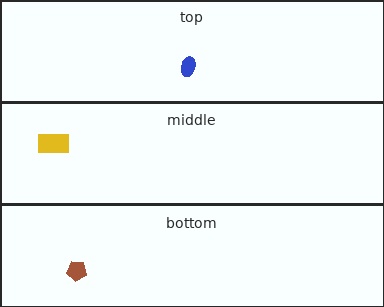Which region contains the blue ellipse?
The top region.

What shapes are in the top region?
The blue ellipse.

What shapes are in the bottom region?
The brown pentagon.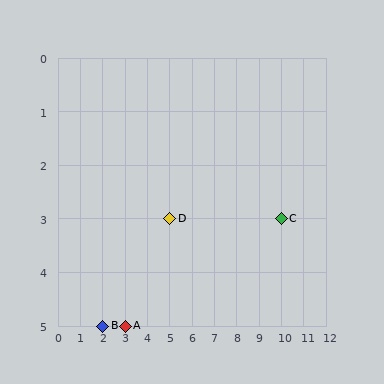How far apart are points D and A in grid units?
Points D and A are 2 columns and 2 rows apart (about 2.8 grid units diagonally).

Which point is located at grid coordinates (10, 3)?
Point C is at (10, 3).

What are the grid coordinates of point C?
Point C is at grid coordinates (10, 3).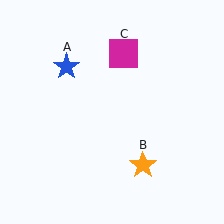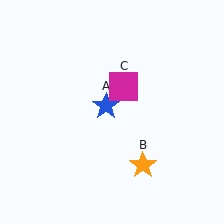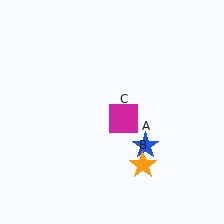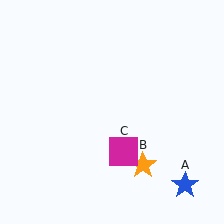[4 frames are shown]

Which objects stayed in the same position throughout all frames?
Orange star (object B) remained stationary.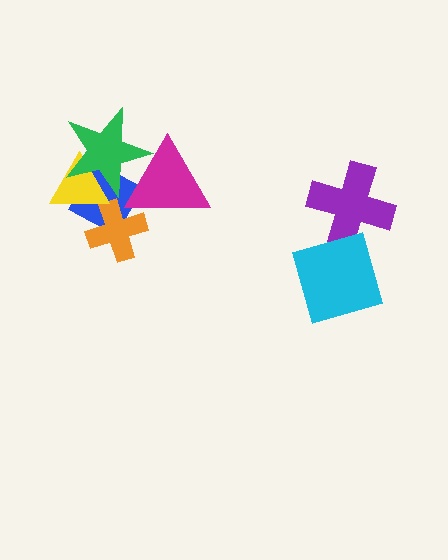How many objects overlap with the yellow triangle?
3 objects overlap with the yellow triangle.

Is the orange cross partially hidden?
Yes, it is partially covered by another shape.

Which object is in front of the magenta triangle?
The green star is in front of the magenta triangle.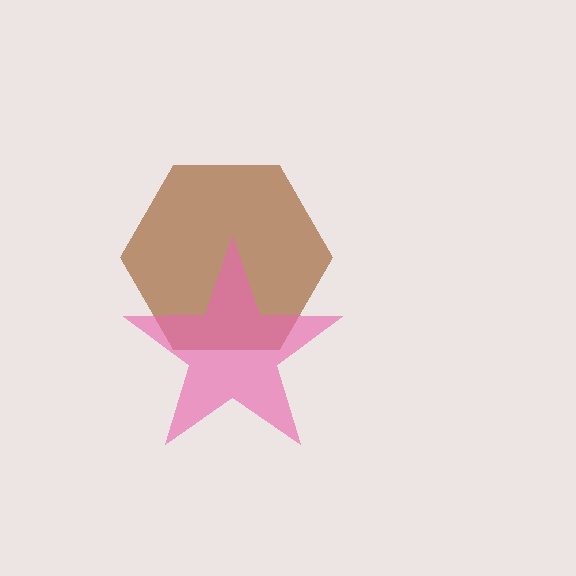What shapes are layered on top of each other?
The layered shapes are: a brown hexagon, a pink star.